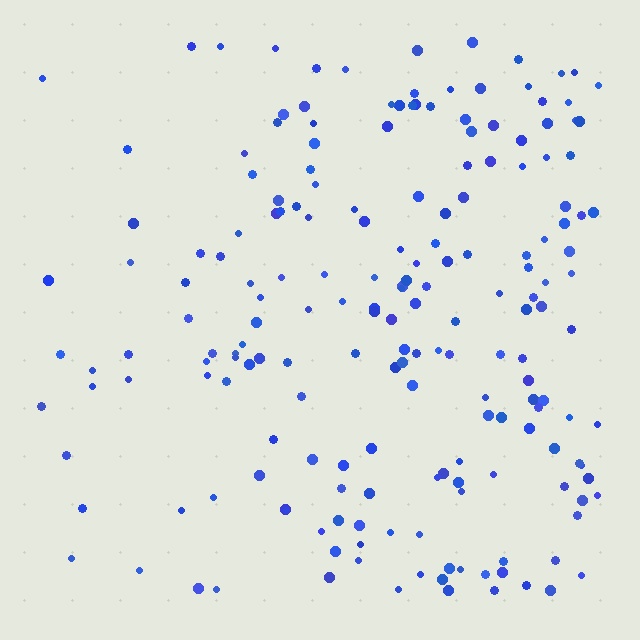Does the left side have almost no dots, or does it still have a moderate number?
Still a moderate number, just noticeably fewer than the right.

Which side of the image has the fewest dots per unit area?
The left.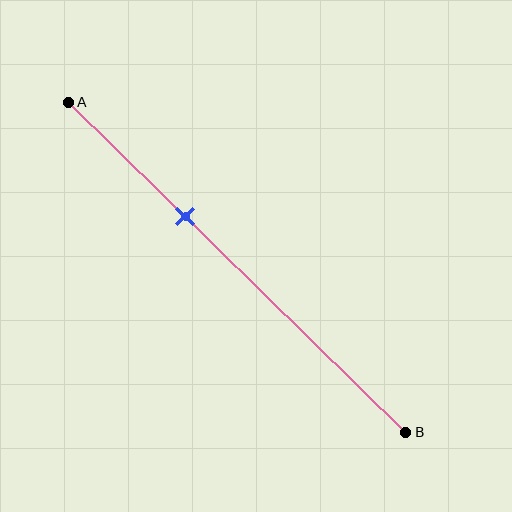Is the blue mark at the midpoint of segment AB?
No, the mark is at about 35% from A, not at the 50% midpoint.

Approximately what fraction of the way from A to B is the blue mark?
The blue mark is approximately 35% of the way from A to B.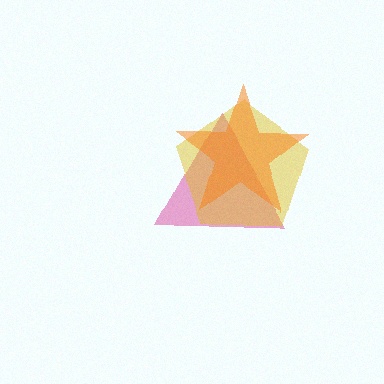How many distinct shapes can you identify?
There are 3 distinct shapes: a pink triangle, a yellow pentagon, an orange star.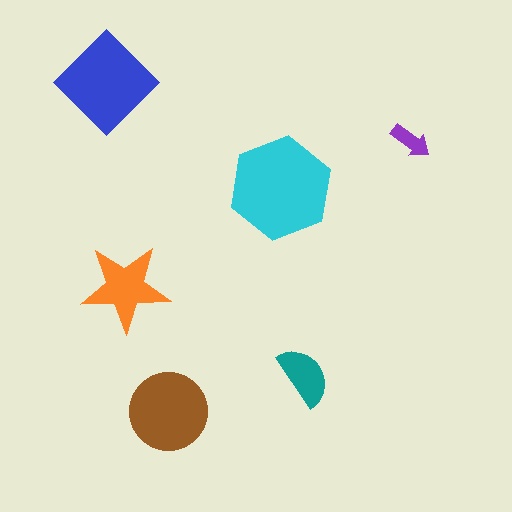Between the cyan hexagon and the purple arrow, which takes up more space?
The cyan hexagon.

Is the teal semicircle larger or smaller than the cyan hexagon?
Smaller.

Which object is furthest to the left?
The blue diamond is leftmost.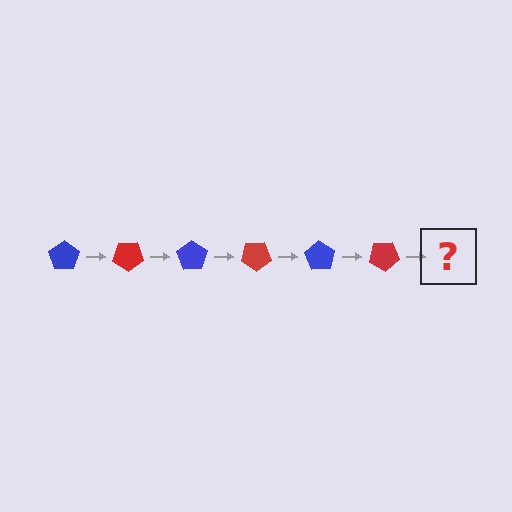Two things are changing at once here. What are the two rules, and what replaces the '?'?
The two rules are that it rotates 35 degrees each step and the color cycles through blue and red. The '?' should be a blue pentagon, rotated 210 degrees from the start.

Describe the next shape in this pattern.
It should be a blue pentagon, rotated 210 degrees from the start.